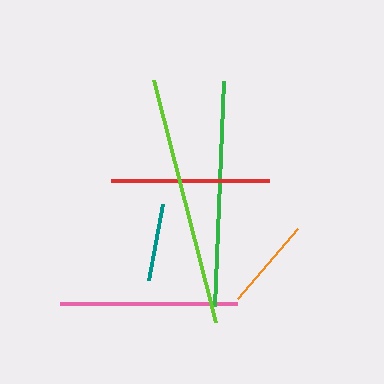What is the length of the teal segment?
The teal segment is approximately 78 pixels long.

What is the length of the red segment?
The red segment is approximately 158 pixels long.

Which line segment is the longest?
The lime line is the longest at approximately 250 pixels.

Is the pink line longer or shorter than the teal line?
The pink line is longer than the teal line.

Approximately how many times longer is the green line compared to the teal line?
The green line is approximately 2.9 times the length of the teal line.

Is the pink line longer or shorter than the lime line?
The lime line is longer than the pink line.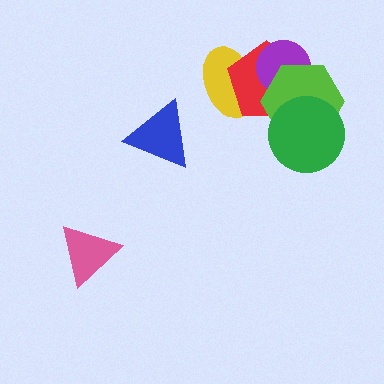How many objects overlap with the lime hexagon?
3 objects overlap with the lime hexagon.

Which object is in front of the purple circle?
The lime hexagon is in front of the purple circle.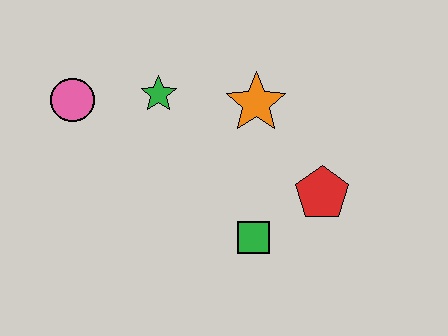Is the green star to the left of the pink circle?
No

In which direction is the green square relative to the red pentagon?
The green square is to the left of the red pentagon.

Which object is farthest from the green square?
The pink circle is farthest from the green square.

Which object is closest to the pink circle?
The green star is closest to the pink circle.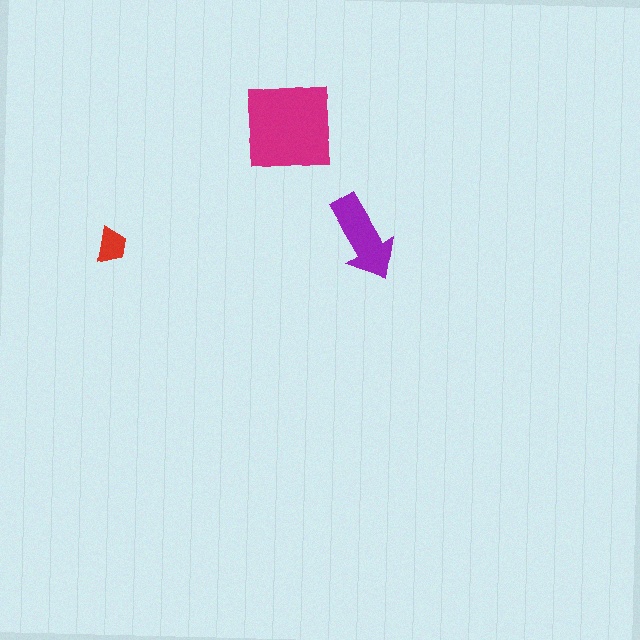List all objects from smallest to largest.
The red trapezoid, the purple arrow, the magenta square.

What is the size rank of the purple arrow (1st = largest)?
2nd.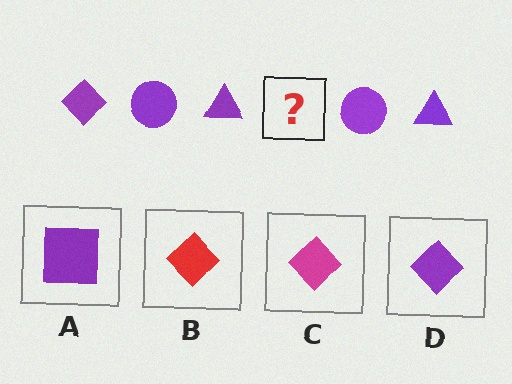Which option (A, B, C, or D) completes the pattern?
D.